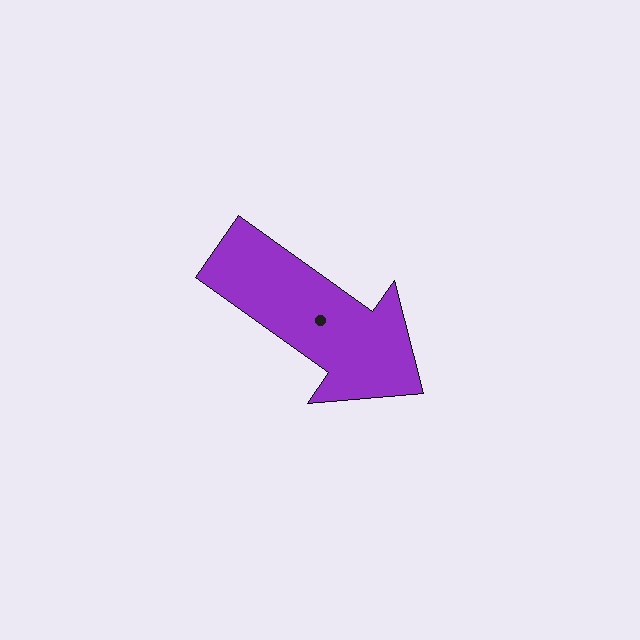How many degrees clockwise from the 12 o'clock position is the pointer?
Approximately 125 degrees.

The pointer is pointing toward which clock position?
Roughly 4 o'clock.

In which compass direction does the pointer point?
Southeast.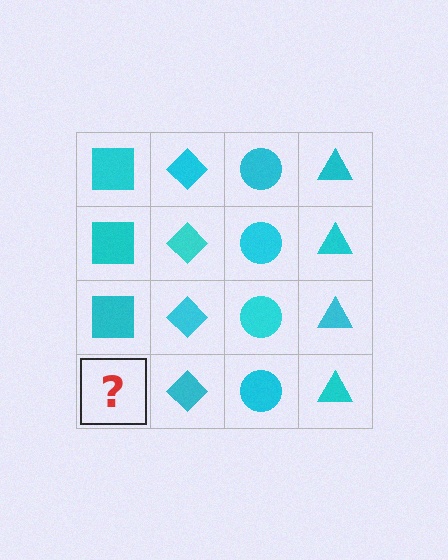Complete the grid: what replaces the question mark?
The question mark should be replaced with a cyan square.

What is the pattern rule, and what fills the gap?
The rule is that each column has a consistent shape. The gap should be filled with a cyan square.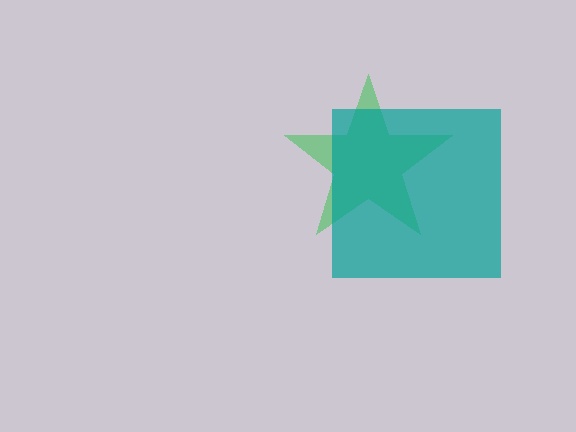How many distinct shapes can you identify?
There are 2 distinct shapes: a green star, a teal square.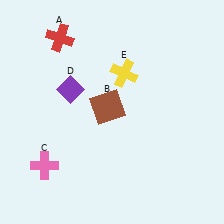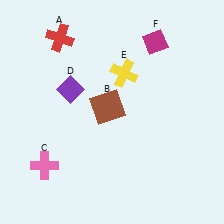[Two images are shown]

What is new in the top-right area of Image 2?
A magenta diamond (F) was added in the top-right area of Image 2.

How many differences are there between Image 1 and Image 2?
There is 1 difference between the two images.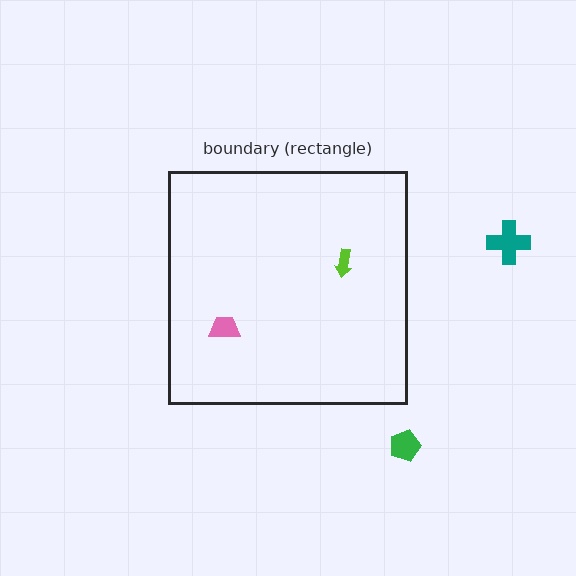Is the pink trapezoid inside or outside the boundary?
Inside.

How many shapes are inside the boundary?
2 inside, 2 outside.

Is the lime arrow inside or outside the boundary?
Inside.